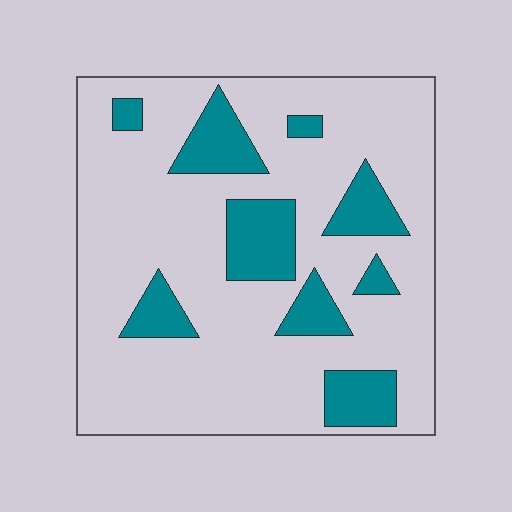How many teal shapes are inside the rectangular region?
9.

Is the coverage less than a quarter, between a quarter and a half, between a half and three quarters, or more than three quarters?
Less than a quarter.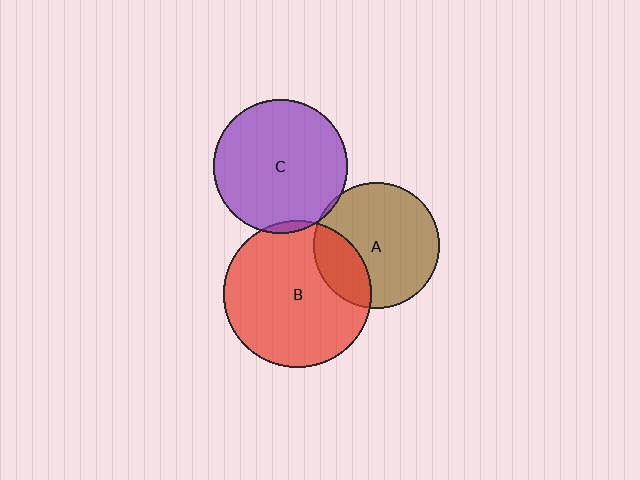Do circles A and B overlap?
Yes.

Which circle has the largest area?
Circle B (red).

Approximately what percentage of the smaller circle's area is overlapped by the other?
Approximately 25%.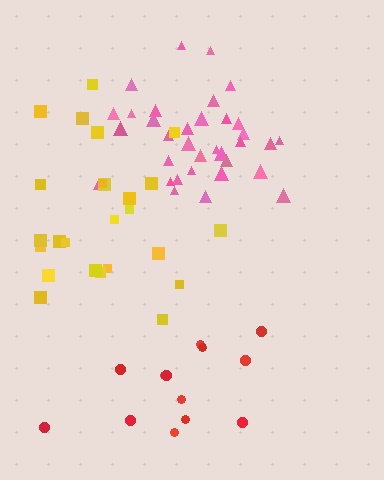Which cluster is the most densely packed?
Pink.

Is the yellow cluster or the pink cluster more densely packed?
Pink.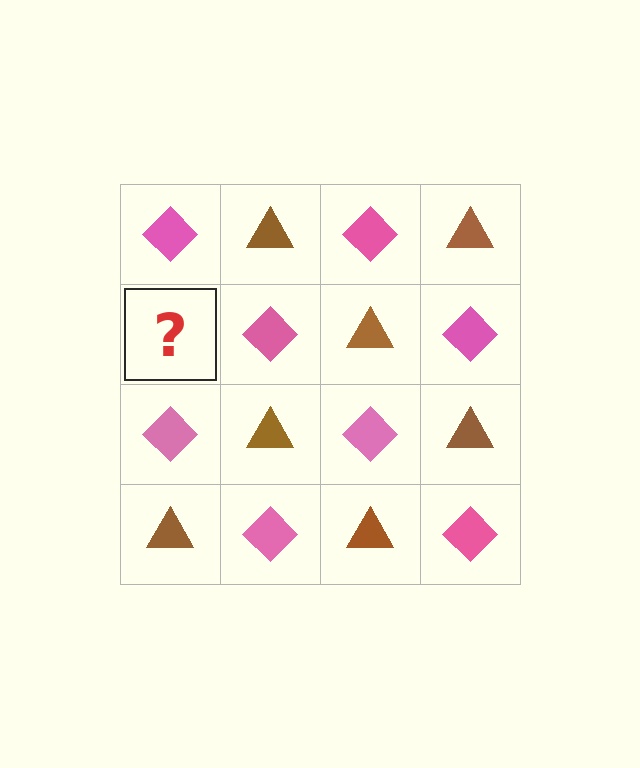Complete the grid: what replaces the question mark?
The question mark should be replaced with a brown triangle.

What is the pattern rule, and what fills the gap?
The rule is that it alternates pink diamond and brown triangle in a checkerboard pattern. The gap should be filled with a brown triangle.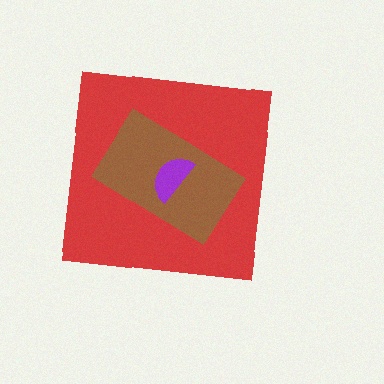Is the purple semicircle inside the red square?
Yes.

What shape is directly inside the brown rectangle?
The purple semicircle.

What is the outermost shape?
The red square.